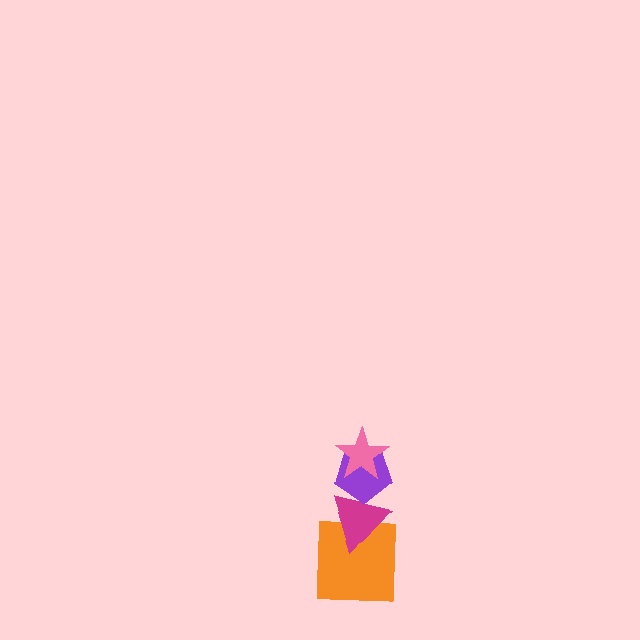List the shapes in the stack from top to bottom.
From top to bottom: the pink star, the purple pentagon, the magenta triangle, the orange square.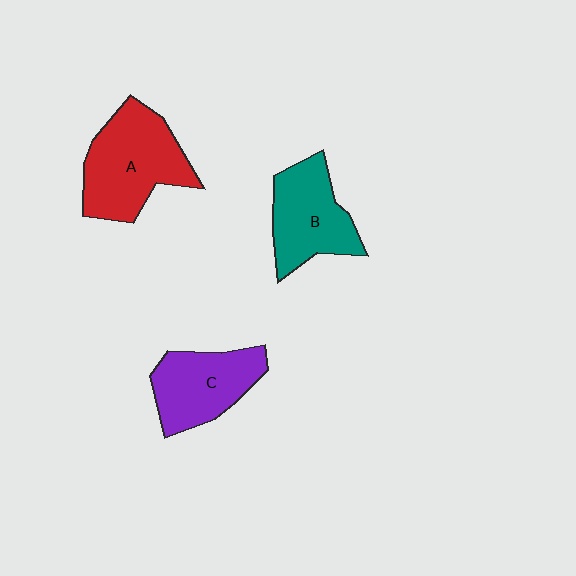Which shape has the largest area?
Shape A (red).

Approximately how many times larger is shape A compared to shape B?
Approximately 1.3 times.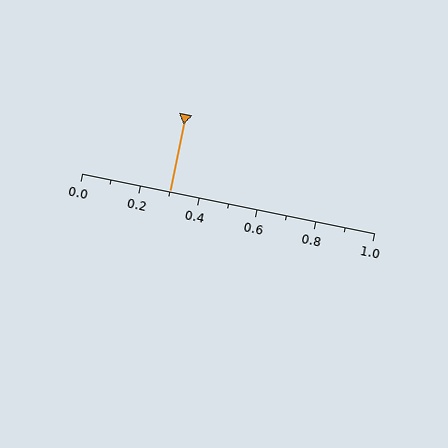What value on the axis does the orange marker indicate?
The marker indicates approximately 0.3.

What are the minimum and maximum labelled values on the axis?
The axis runs from 0.0 to 1.0.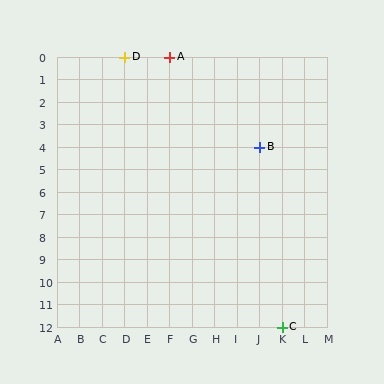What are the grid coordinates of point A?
Point A is at grid coordinates (F, 0).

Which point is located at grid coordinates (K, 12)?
Point C is at (K, 12).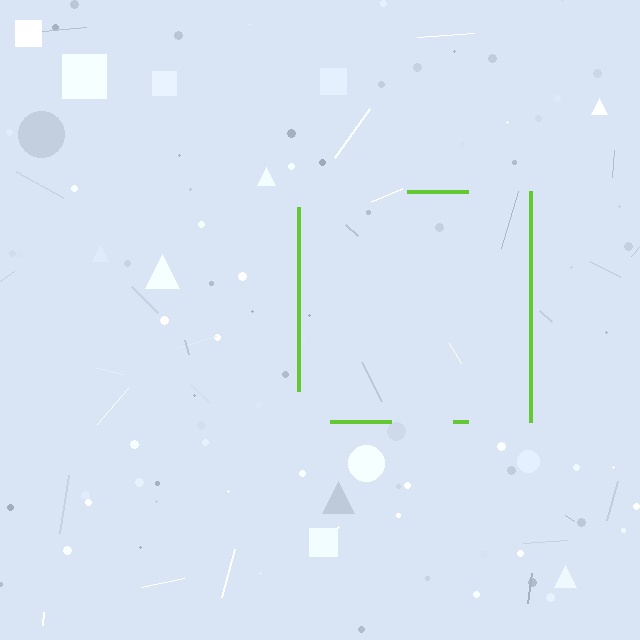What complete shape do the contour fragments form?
The contour fragments form a square.